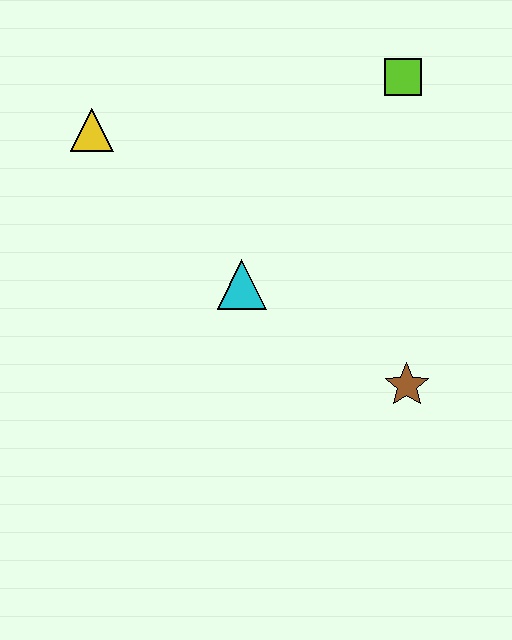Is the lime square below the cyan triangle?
No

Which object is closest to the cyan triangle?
The brown star is closest to the cyan triangle.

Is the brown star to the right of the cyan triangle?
Yes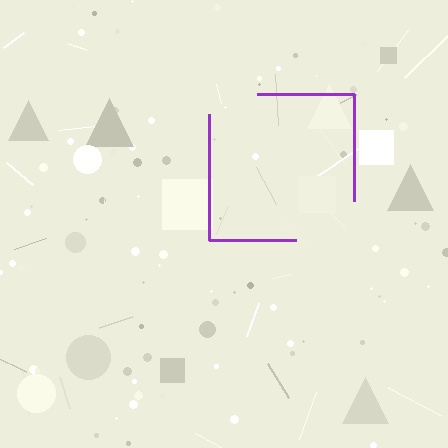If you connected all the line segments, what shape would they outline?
They would outline a square.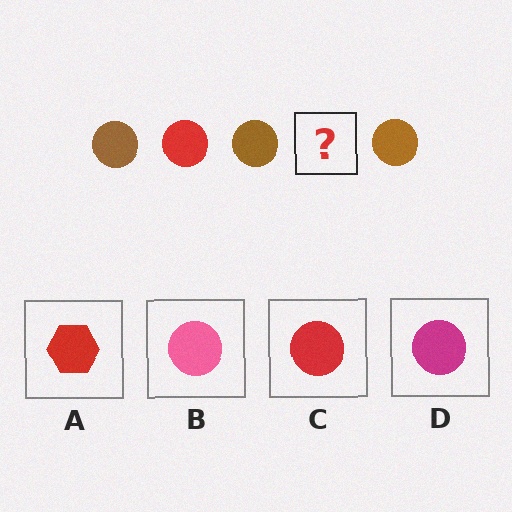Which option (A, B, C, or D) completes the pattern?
C.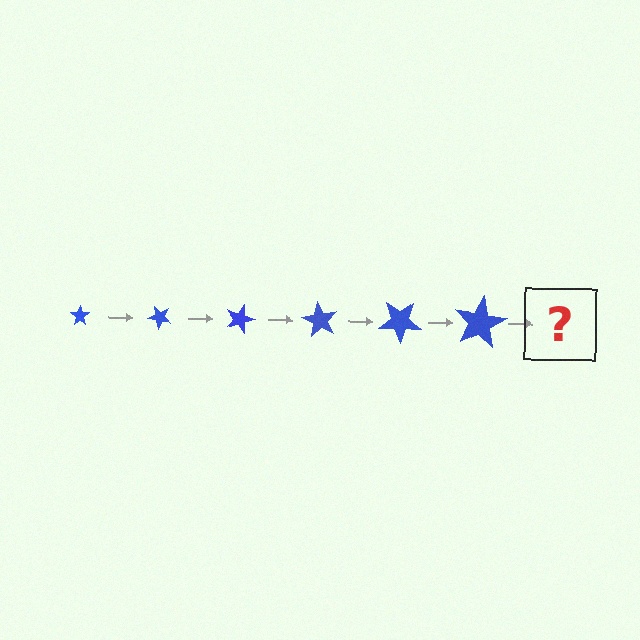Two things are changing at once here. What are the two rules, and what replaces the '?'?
The two rules are that the star grows larger each step and it rotates 45 degrees each step. The '?' should be a star, larger than the previous one and rotated 270 degrees from the start.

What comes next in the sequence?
The next element should be a star, larger than the previous one and rotated 270 degrees from the start.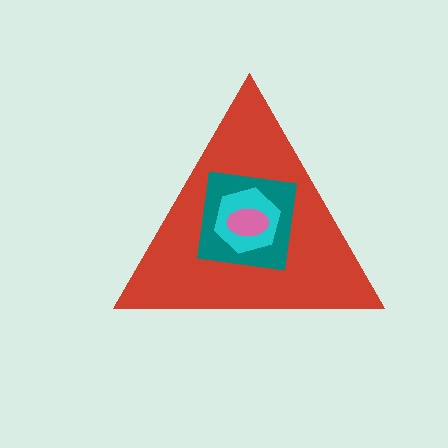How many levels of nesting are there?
4.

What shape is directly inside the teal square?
The cyan hexagon.